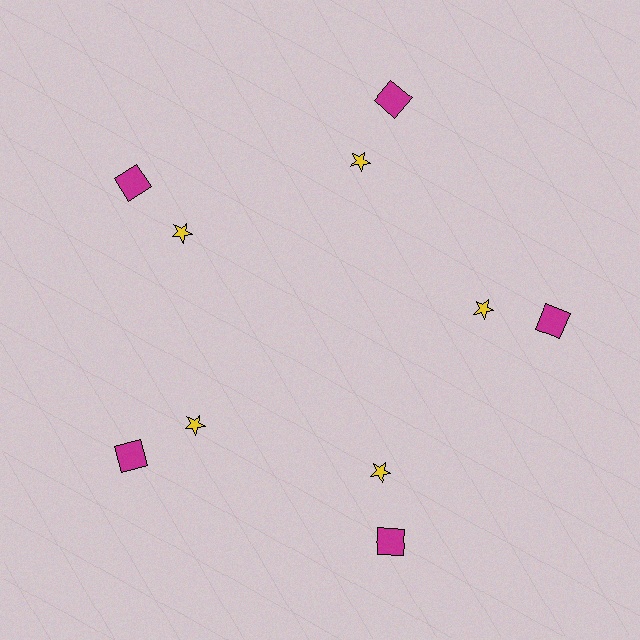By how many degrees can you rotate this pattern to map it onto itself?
The pattern maps onto itself every 72 degrees of rotation.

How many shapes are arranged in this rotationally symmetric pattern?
There are 10 shapes, arranged in 5 groups of 2.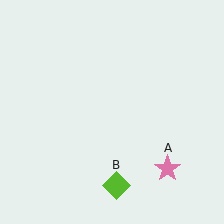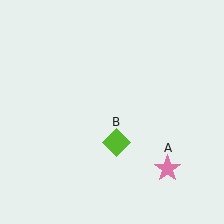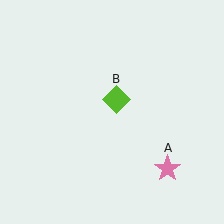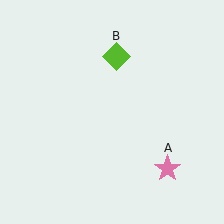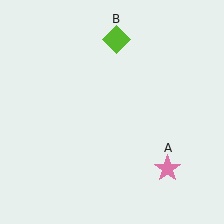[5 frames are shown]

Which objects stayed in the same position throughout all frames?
Pink star (object A) remained stationary.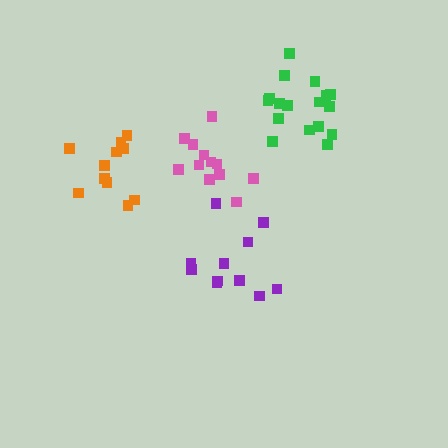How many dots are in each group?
Group 1: 17 dots, Group 2: 11 dots, Group 3: 12 dots, Group 4: 11 dots (51 total).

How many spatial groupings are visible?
There are 4 spatial groupings.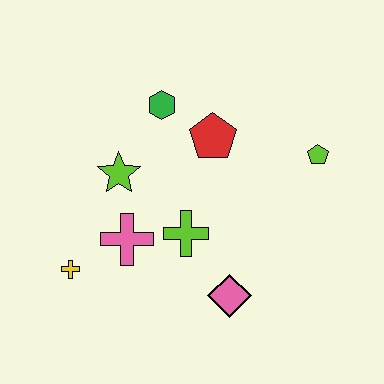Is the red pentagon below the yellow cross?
No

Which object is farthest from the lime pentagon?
The yellow cross is farthest from the lime pentagon.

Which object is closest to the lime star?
The pink cross is closest to the lime star.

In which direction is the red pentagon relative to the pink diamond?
The red pentagon is above the pink diamond.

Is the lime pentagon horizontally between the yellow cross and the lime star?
No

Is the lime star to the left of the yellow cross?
No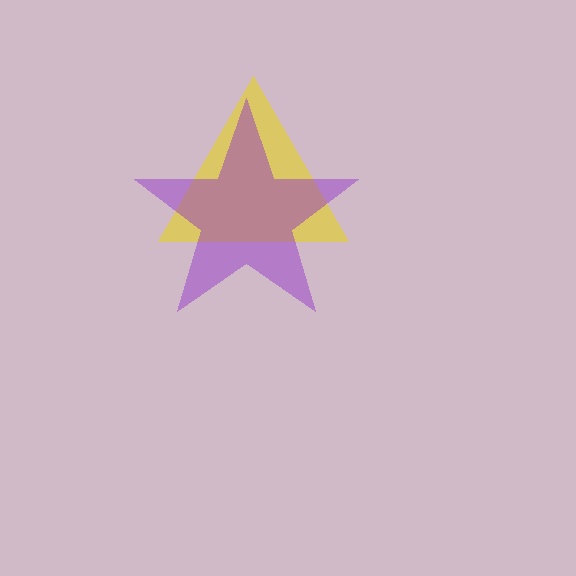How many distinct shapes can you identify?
There are 2 distinct shapes: a yellow triangle, a purple star.